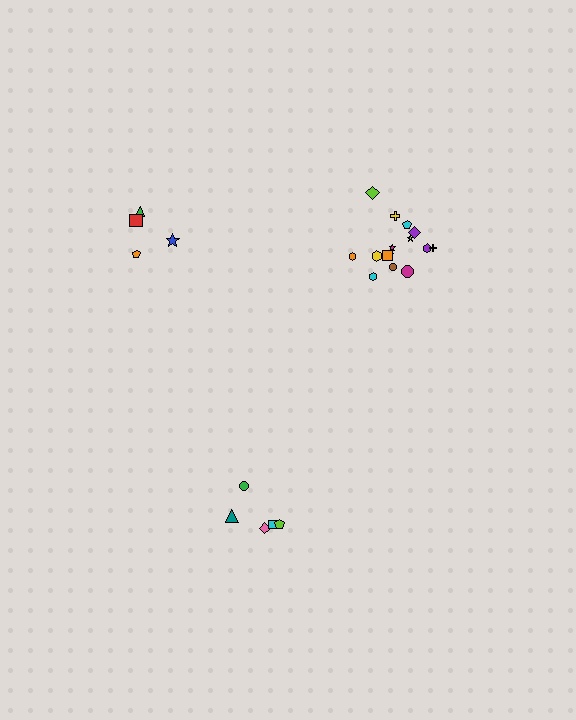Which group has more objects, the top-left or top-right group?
The top-right group.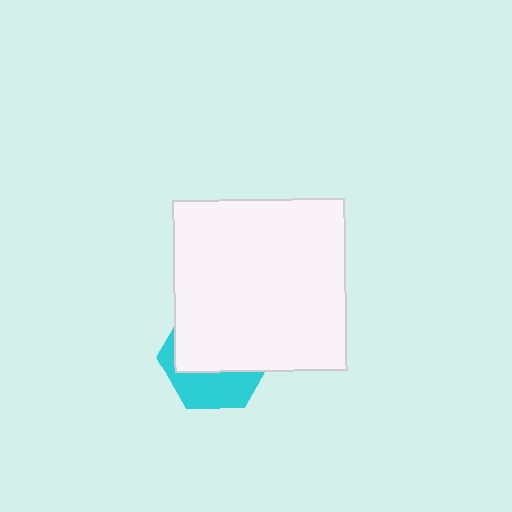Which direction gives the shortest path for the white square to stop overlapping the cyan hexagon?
Moving up gives the shortest separation.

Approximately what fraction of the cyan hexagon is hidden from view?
Roughly 62% of the cyan hexagon is hidden behind the white square.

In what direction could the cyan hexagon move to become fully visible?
The cyan hexagon could move down. That would shift it out from behind the white square entirely.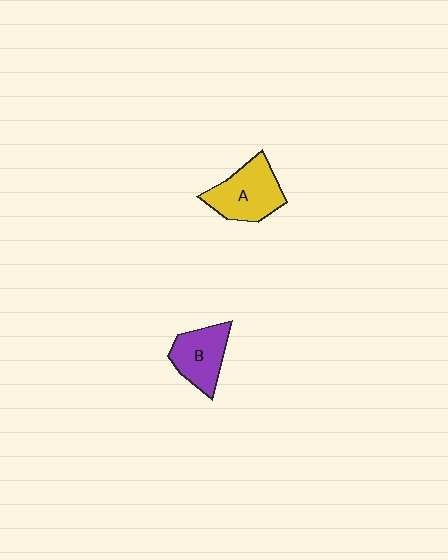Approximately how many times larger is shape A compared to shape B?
Approximately 1.2 times.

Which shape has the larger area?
Shape A (yellow).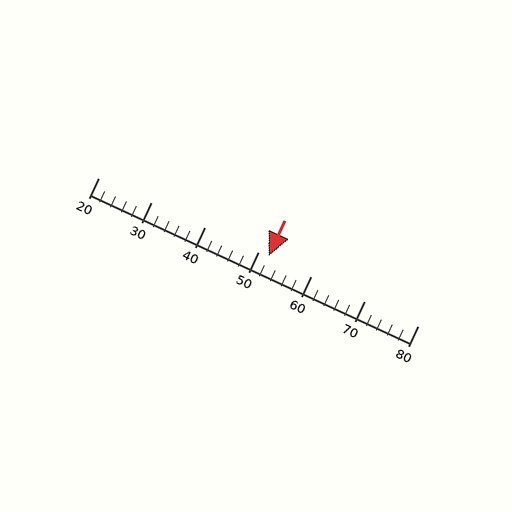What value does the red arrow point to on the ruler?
The red arrow points to approximately 52.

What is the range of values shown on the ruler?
The ruler shows values from 20 to 80.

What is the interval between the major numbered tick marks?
The major tick marks are spaced 10 units apart.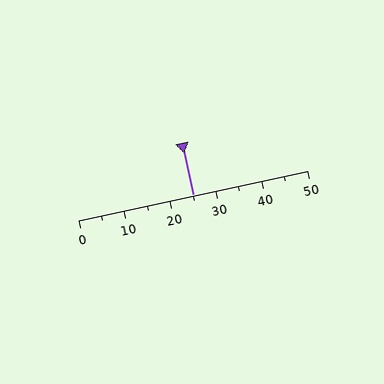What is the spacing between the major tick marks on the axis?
The major ticks are spaced 10 apart.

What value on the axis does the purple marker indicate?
The marker indicates approximately 25.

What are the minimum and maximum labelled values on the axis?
The axis runs from 0 to 50.